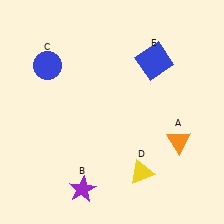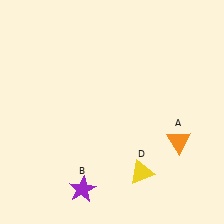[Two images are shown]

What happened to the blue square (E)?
The blue square (E) was removed in Image 2. It was in the top-right area of Image 1.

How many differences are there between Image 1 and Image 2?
There are 2 differences between the two images.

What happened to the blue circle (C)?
The blue circle (C) was removed in Image 2. It was in the top-left area of Image 1.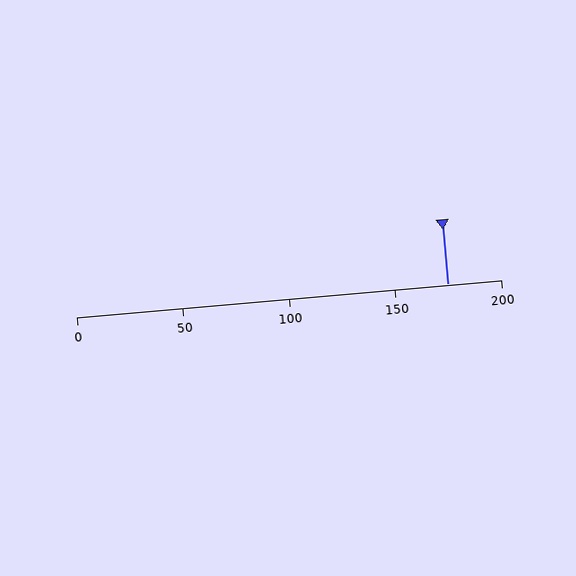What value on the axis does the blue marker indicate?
The marker indicates approximately 175.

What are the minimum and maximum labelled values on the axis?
The axis runs from 0 to 200.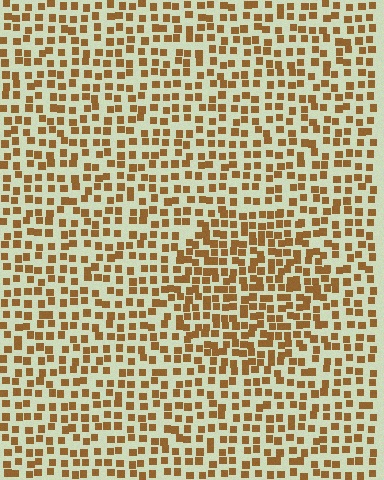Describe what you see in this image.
The image contains small brown elements arranged at two different densities. A circle-shaped region is visible where the elements are more densely packed than the surrounding area.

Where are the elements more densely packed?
The elements are more densely packed inside the circle boundary.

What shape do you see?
I see a circle.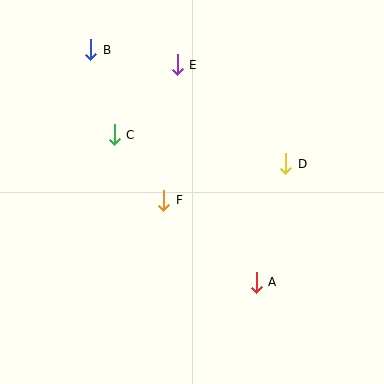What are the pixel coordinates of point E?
Point E is at (177, 65).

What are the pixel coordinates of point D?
Point D is at (286, 164).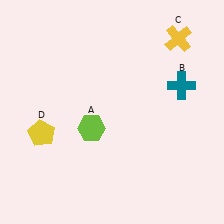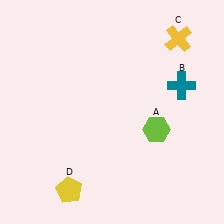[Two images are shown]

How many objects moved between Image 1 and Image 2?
2 objects moved between the two images.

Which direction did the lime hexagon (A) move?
The lime hexagon (A) moved right.